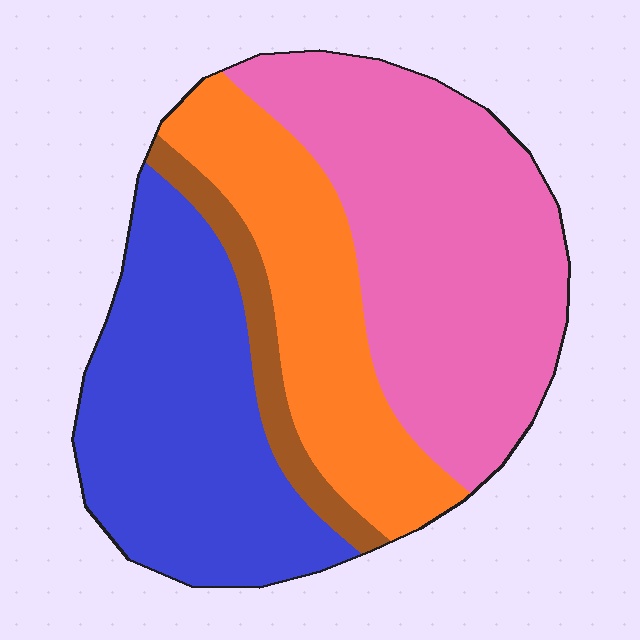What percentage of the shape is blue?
Blue takes up between a sixth and a third of the shape.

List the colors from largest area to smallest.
From largest to smallest: pink, blue, orange, brown.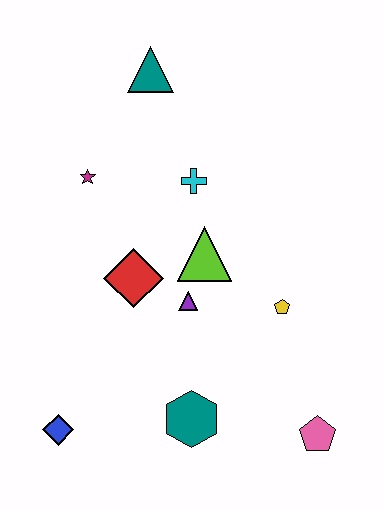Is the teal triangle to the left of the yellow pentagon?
Yes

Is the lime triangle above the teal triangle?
No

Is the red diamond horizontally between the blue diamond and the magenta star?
No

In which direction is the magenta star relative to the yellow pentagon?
The magenta star is to the left of the yellow pentagon.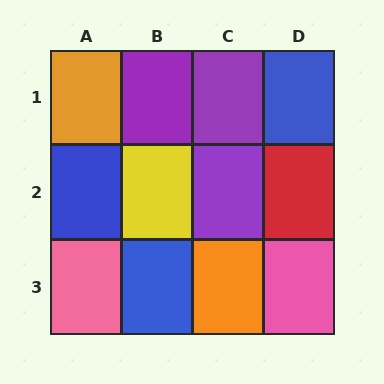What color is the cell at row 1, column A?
Orange.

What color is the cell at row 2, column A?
Blue.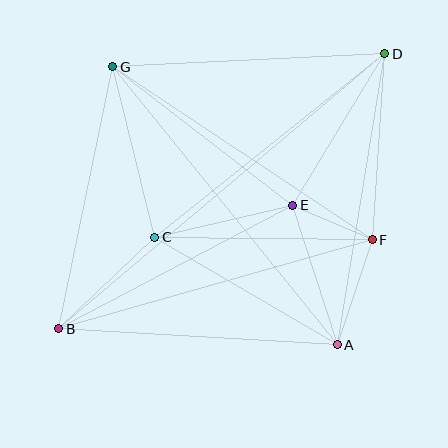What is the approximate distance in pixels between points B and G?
The distance between B and G is approximately 267 pixels.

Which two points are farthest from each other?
Points B and D are farthest from each other.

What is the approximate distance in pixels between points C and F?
The distance between C and F is approximately 218 pixels.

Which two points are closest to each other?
Points E and F are closest to each other.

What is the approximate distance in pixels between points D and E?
The distance between D and E is approximately 177 pixels.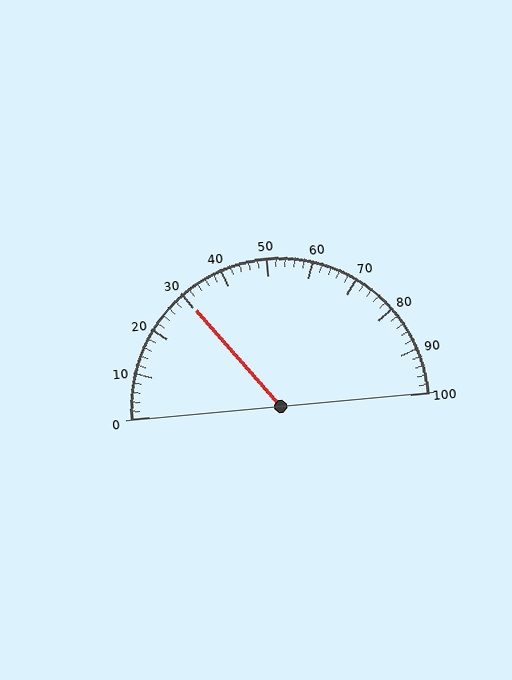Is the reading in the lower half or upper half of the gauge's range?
The reading is in the lower half of the range (0 to 100).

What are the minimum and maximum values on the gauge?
The gauge ranges from 0 to 100.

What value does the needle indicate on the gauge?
The needle indicates approximately 30.